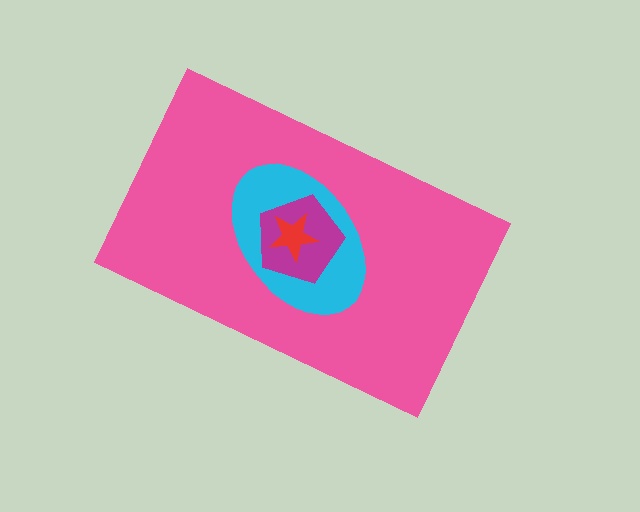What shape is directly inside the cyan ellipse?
The magenta pentagon.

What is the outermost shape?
The pink rectangle.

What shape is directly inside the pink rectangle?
The cyan ellipse.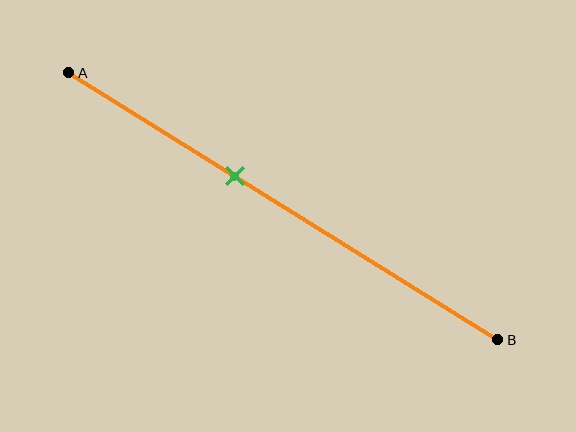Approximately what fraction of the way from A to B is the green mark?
The green mark is approximately 40% of the way from A to B.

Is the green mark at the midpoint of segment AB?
No, the mark is at about 40% from A, not at the 50% midpoint.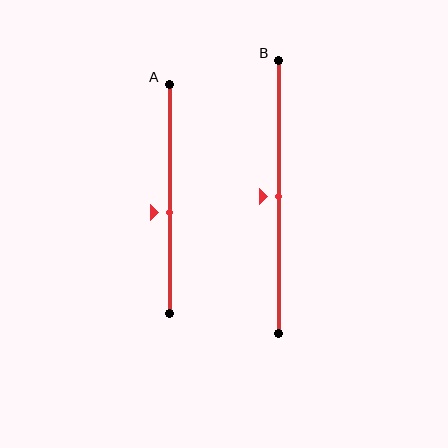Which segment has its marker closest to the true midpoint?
Segment B has its marker closest to the true midpoint.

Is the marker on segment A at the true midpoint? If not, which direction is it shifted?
No, the marker on segment A is shifted downward by about 6% of the segment length.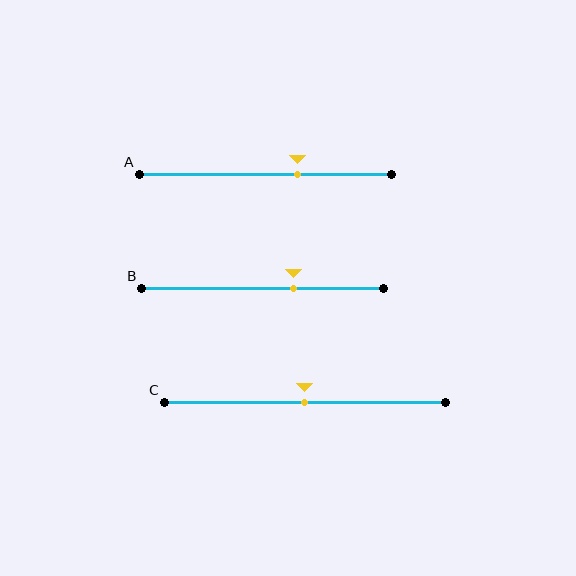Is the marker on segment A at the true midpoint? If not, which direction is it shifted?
No, the marker on segment A is shifted to the right by about 13% of the segment length.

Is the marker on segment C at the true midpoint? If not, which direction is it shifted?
Yes, the marker on segment C is at the true midpoint.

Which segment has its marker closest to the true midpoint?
Segment C has its marker closest to the true midpoint.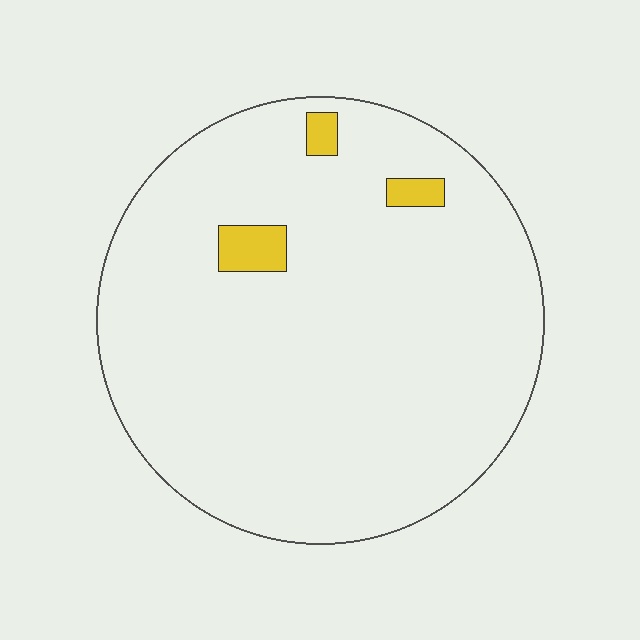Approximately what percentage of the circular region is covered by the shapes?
Approximately 5%.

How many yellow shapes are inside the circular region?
3.